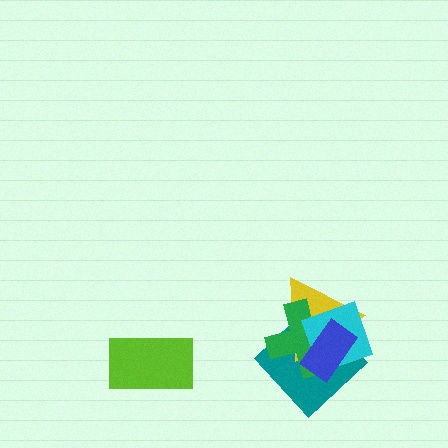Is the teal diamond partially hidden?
Yes, it is partially covered by another shape.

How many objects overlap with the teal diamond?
4 objects overlap with the teal diamond.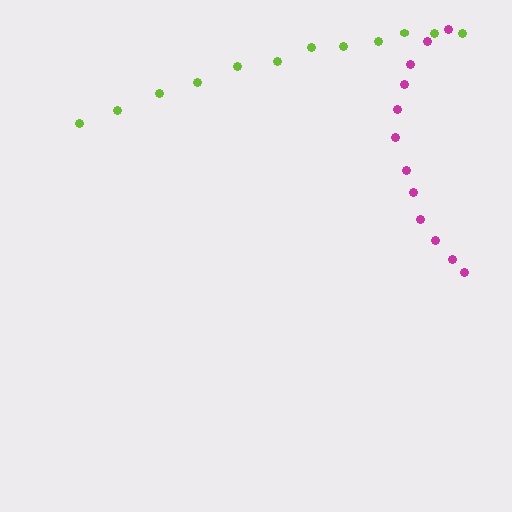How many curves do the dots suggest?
There are 2 distinct paths.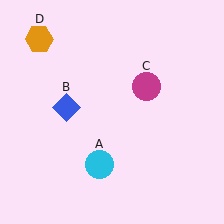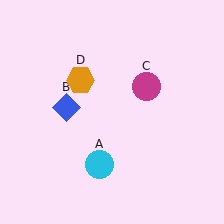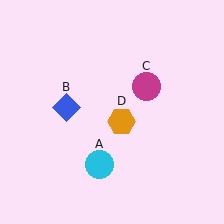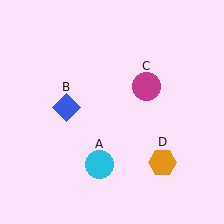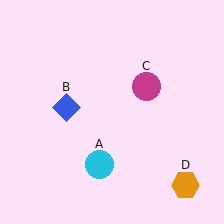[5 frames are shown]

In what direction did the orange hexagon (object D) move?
The orange hexagon (object D) moved down and to the right.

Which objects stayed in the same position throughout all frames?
Cyan circle (object A) and blue diamond (object B) and magenta circle (object C) remained stationary.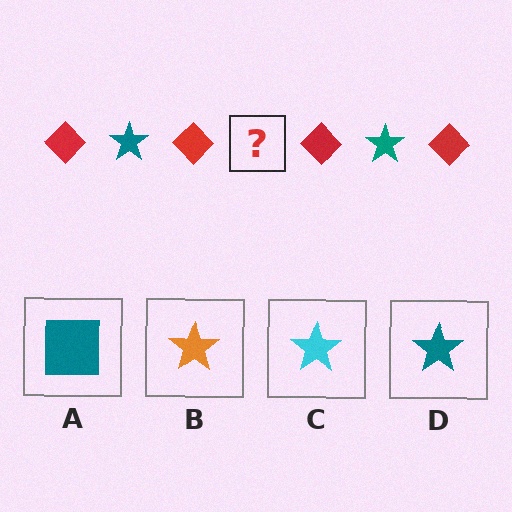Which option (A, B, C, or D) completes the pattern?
D.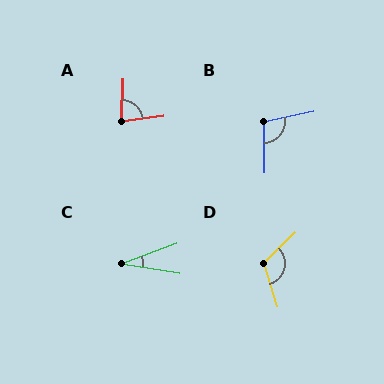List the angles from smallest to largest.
C (29°), A (81°), B (101°), D (118°).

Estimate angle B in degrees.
Approximately 101 degrees.